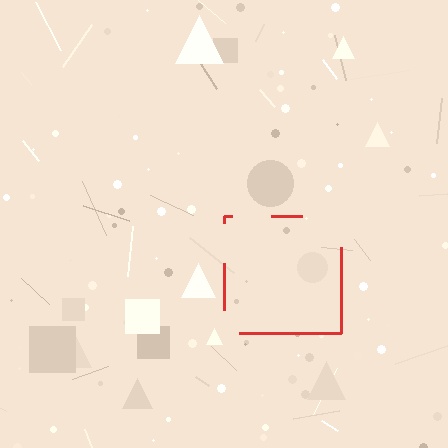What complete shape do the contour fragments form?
The contour fragments form a square.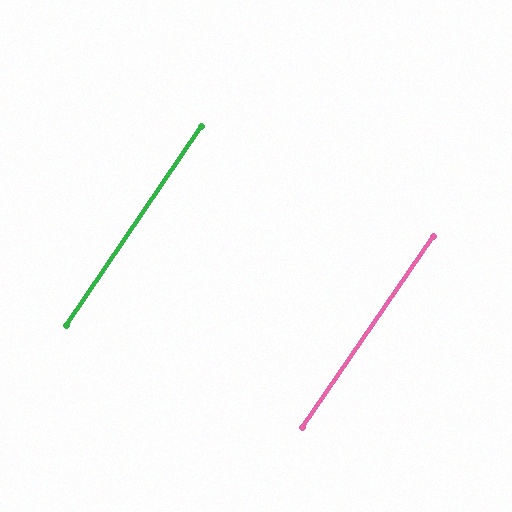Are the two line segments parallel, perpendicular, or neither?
Parallel — their directions differ by only 0.3°.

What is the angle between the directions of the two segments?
Approximately 0 degrees.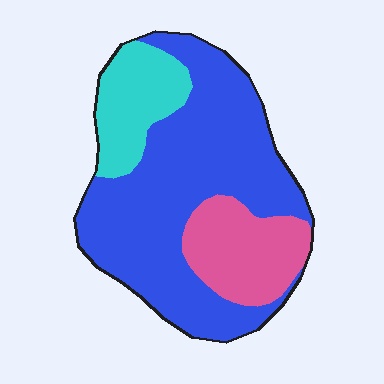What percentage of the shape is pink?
Pink covers 20% of the shape.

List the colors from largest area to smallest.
From largest to smallest: blue, pink, cyan.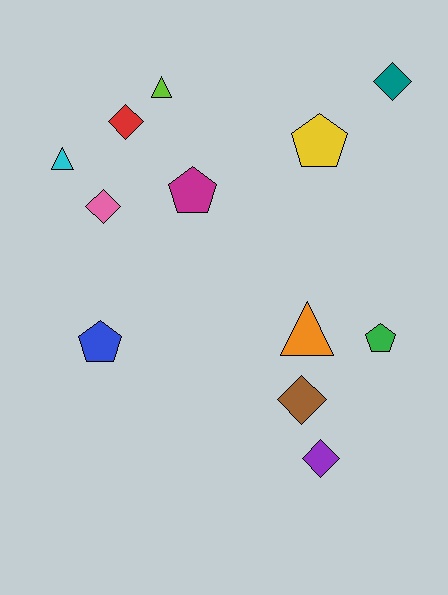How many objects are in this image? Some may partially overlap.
There are 12 objects.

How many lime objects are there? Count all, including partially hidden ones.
There is 1 lime object.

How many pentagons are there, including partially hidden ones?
There are 4 pentagons.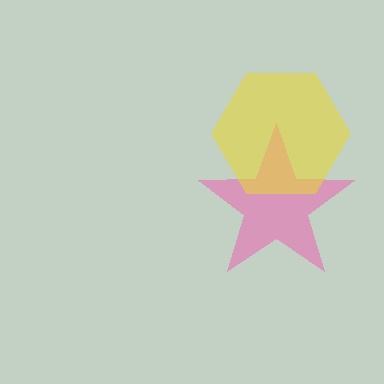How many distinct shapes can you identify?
There are 2 distinct shapes: a pink star, a yellow hexagon.